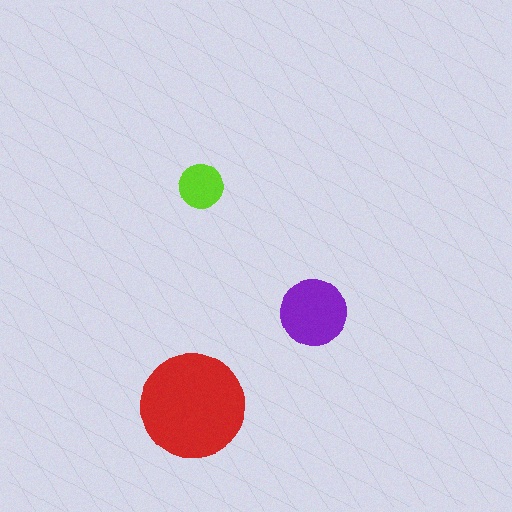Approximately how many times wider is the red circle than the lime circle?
About 2.5 times wider.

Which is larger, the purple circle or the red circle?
The red one.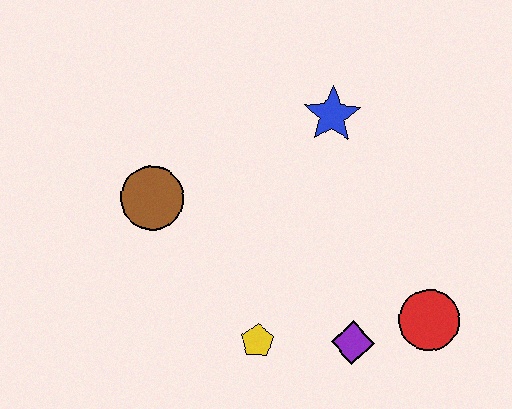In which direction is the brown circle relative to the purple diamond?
The brown circle is to the left of the purple diamond.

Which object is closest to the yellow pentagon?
The purple diamond is closest to the yellow pentagon.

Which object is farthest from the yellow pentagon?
The blue star is farthest from the yellow pentagon.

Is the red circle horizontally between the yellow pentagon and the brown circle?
No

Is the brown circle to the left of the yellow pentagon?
Yes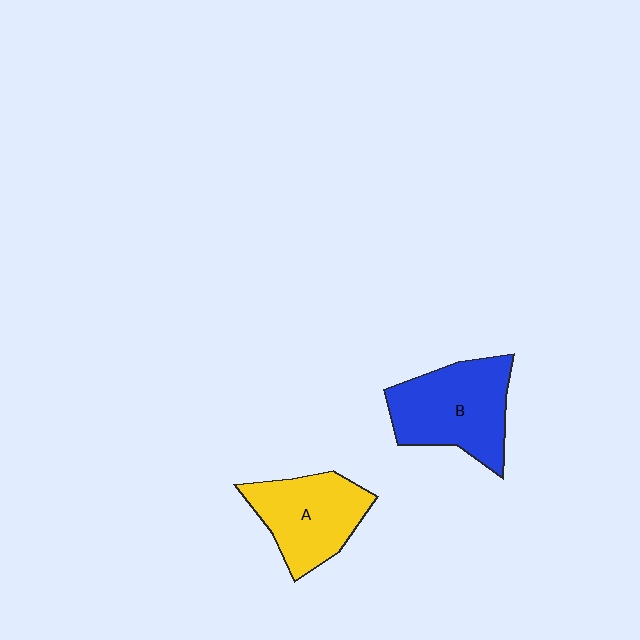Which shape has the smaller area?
Shape A (yellow).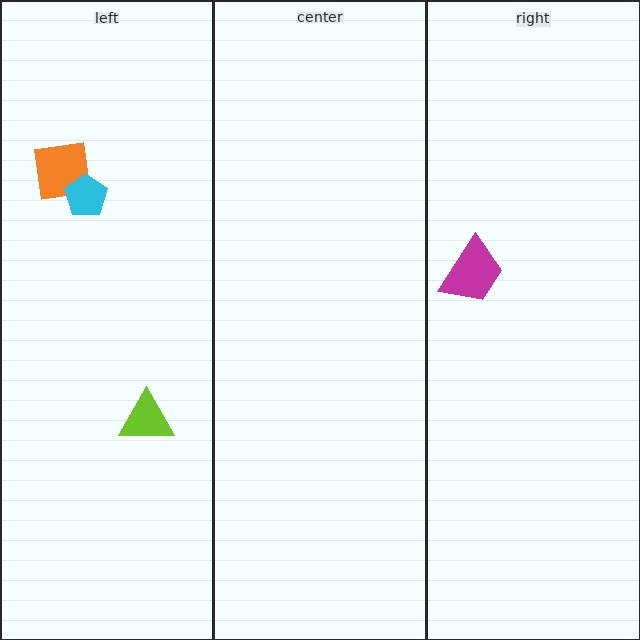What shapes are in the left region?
The orange square, the lime triangle, the cyan pentagon.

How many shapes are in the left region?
3.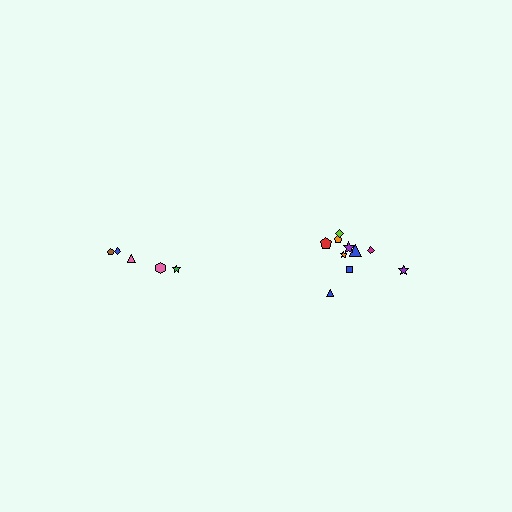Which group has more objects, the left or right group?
The right group.